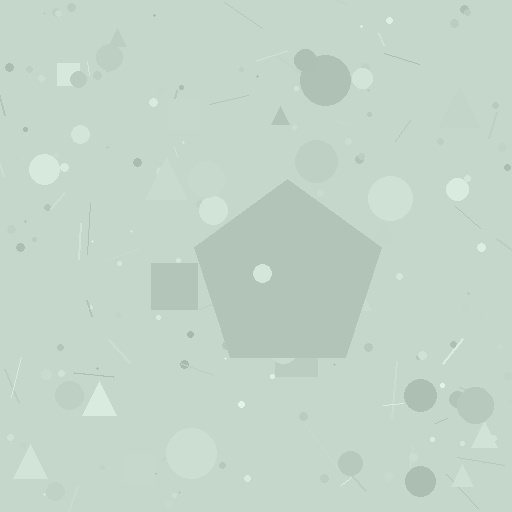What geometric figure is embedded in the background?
A pentagon is embedded in the background.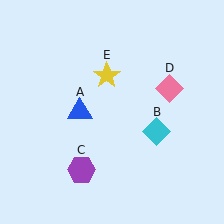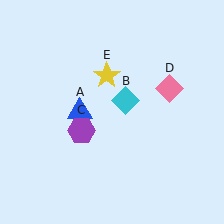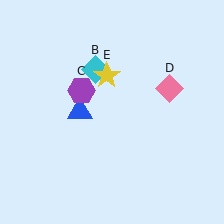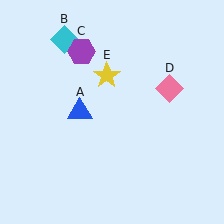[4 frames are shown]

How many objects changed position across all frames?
2 objects changed position: cyan diamond (object B), purple hexagon (object C).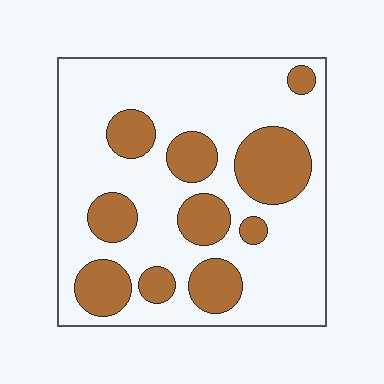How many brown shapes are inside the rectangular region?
10.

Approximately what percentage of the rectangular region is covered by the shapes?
Approximately 30%.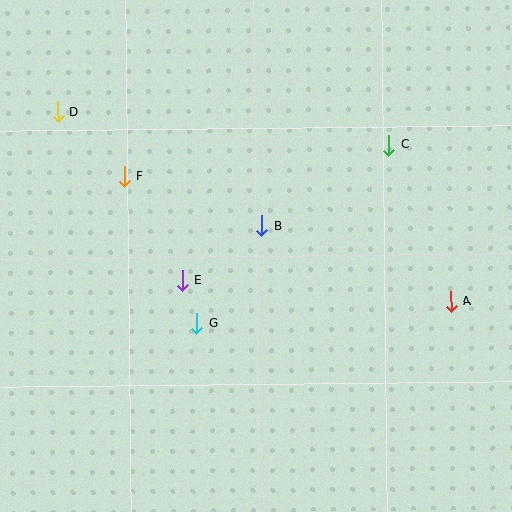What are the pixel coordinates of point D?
Point D is at (58, 112).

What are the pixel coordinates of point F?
Point F is at (124, 177).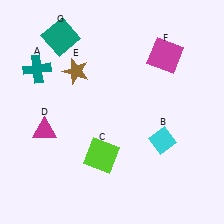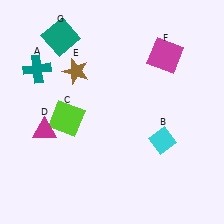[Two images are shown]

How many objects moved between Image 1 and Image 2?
1 object moved between the two images.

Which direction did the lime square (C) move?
The lime square (C) moved up.